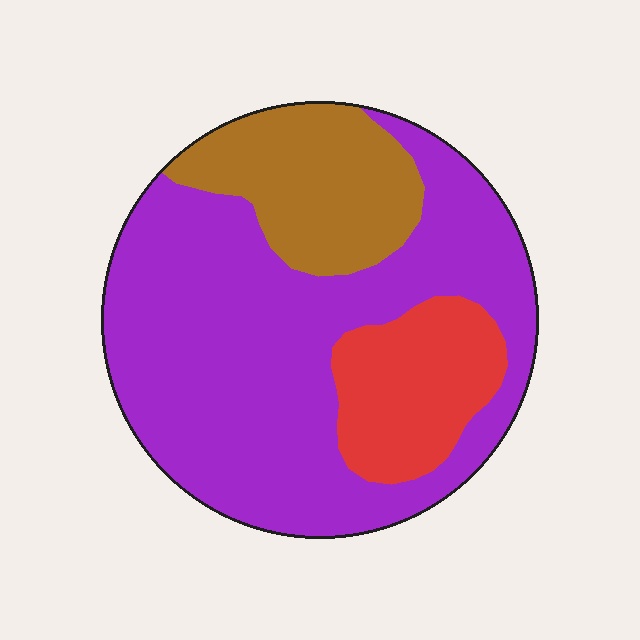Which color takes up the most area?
Purple, at roughly 65%.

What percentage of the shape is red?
Red covers about 15% of the shape.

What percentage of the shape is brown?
Brown takes up about one fifth (1/5) of the shape.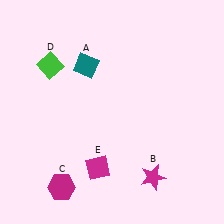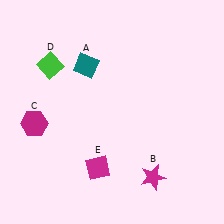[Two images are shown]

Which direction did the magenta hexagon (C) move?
The magenta hexagon (C) moved up.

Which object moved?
The magenta hexagon (C) moved up.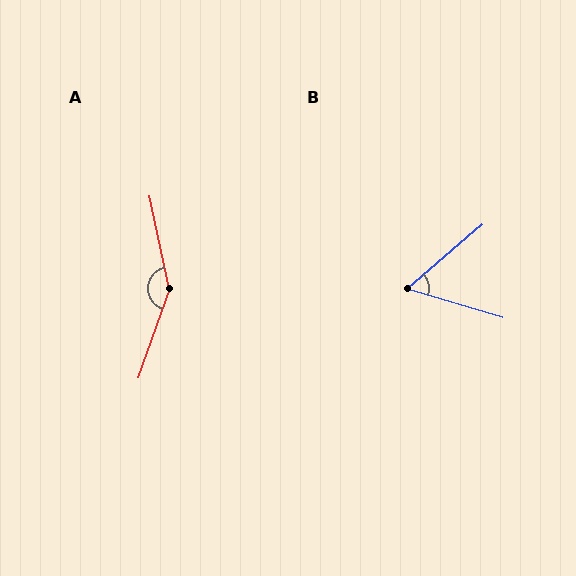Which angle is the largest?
A, at approximately 148 degrees.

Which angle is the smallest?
B, at approximately 57 degrees.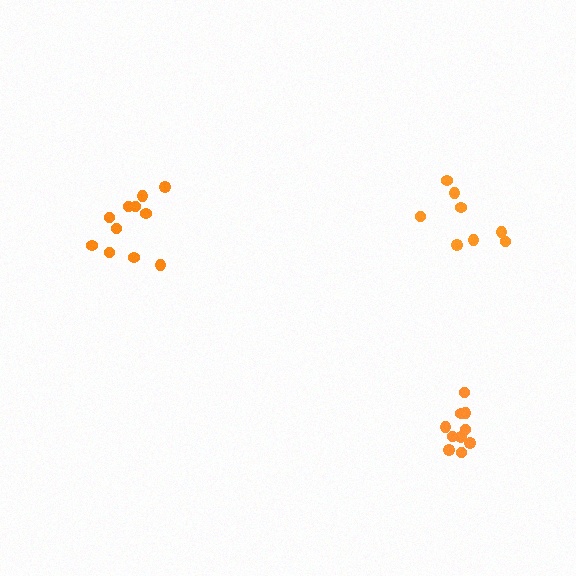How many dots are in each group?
Group 1: 11 dots, Group 2: 10 dots, Group 3: 8 dots (29 total).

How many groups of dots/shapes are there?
There are 3 groups.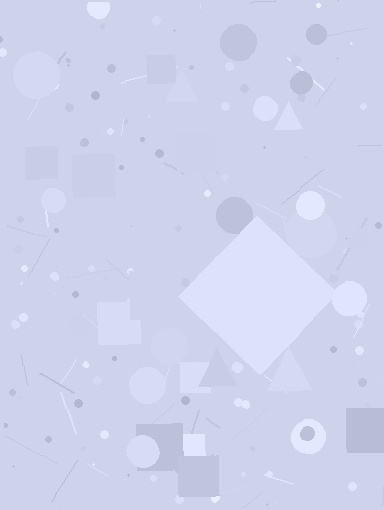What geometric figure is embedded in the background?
A diamond is embedded in the background.